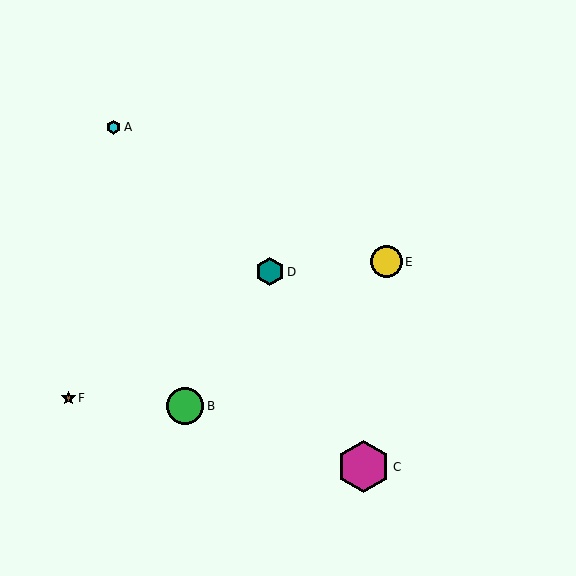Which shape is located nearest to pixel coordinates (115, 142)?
The cyan hexagon (labeled A) at (114, 127) is nearest to that location.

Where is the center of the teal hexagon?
The center of the teal hexagon is at (270, 272).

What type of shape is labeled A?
Shape A is a cyan hexagon.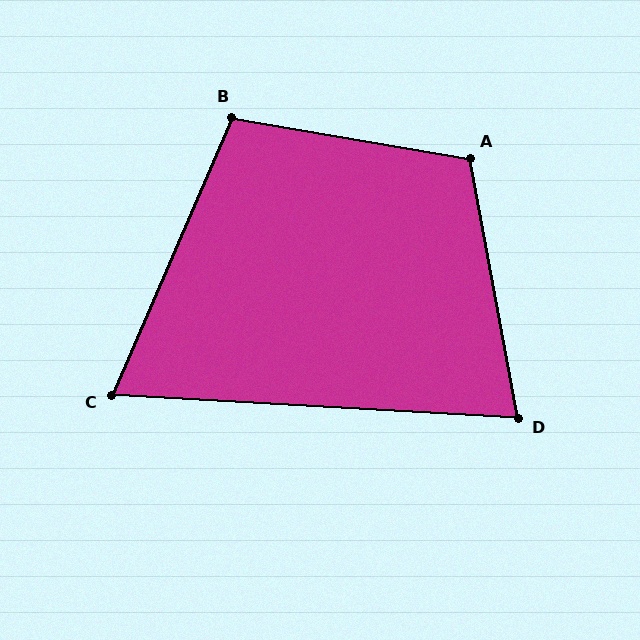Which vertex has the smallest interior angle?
C, at approximately 70 degrees.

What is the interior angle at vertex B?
Approximately 104 degrees (obtuse).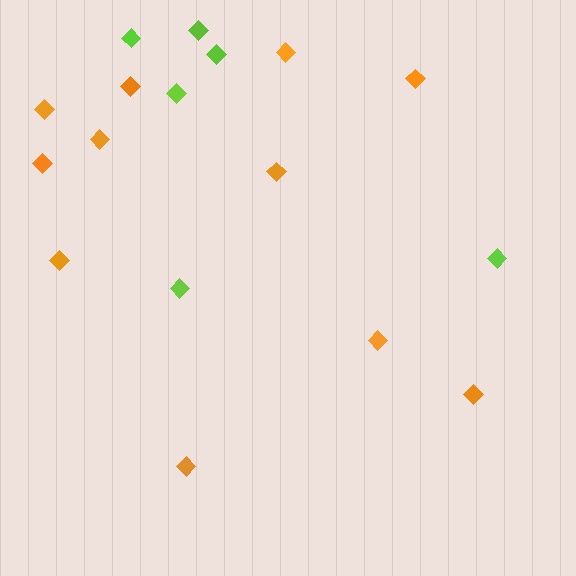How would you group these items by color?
There are 2 groups: one group of lime diamonds (6) and one group of orange diamonds (11).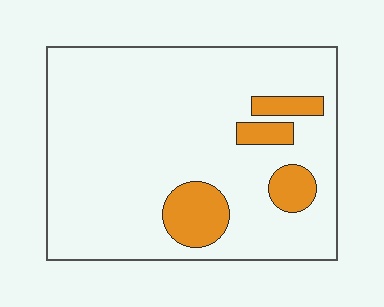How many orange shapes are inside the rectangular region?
4.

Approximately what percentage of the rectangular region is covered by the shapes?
Approximately 15%.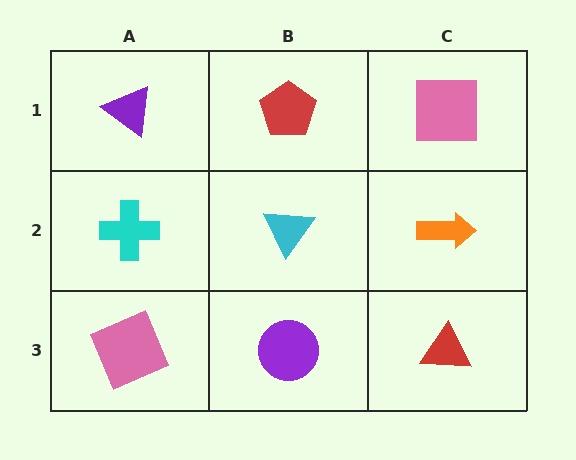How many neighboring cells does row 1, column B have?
3.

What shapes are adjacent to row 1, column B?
A cyan triangle (row 2, column B), a purple triangle (row 1, column A), a pink square (row 1, column C).